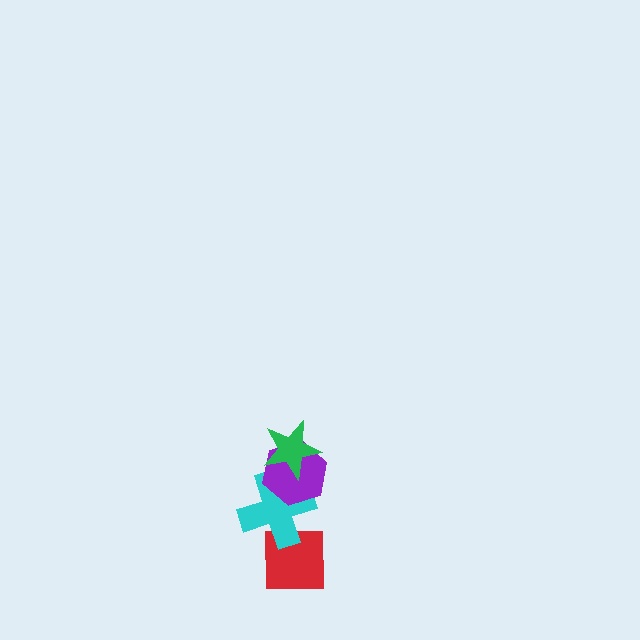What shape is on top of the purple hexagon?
The green star is on top of the purple hexagon.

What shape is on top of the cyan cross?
The purple hexagon is on top of the cyan cross.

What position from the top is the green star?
The green star is 1st from the top.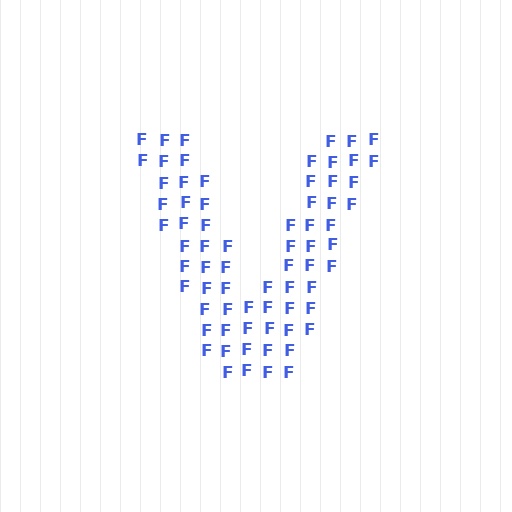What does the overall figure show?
The overall figure shows the letter V.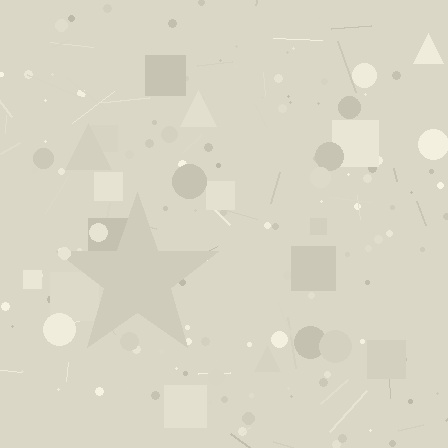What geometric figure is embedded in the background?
A star is embedded in the background.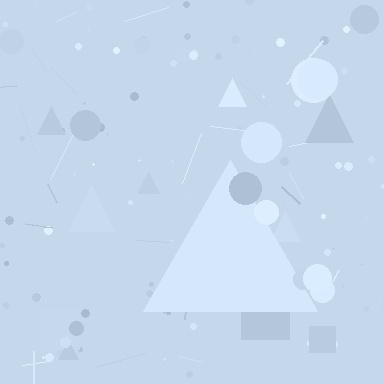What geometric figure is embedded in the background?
A triangle is embedded in the background.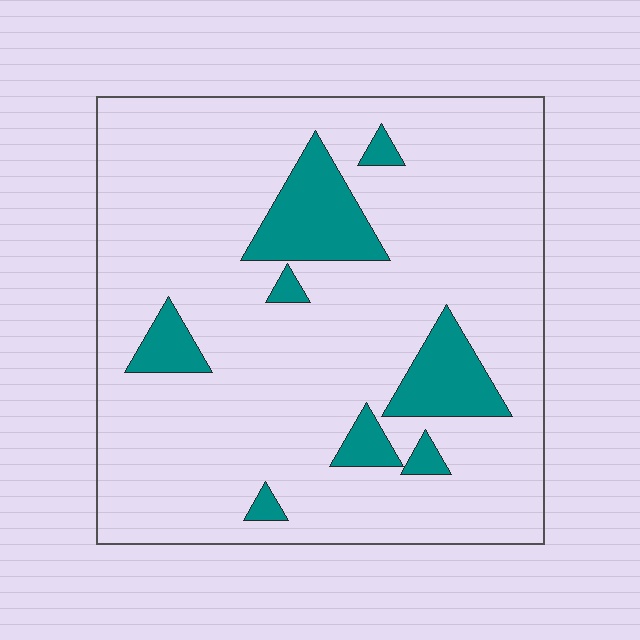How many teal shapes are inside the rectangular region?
8.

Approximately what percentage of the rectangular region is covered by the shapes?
Approximately 15%.